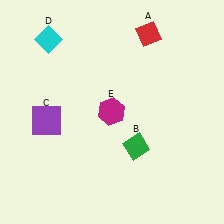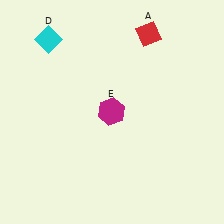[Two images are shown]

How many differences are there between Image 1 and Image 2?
There are 2 differences between the two images.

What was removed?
The purple square (C), the green diamond (B) were removed in Image 2.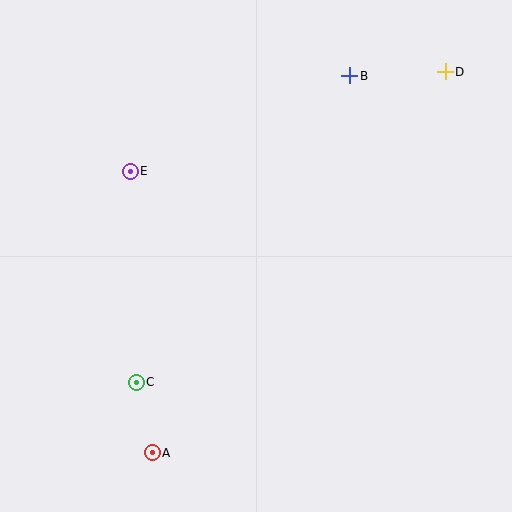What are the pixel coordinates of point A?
Point A is at (152, 453).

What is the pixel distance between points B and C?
The distance between B and C is 373 pixels.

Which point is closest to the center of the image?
Point E at (130, 171) is closest to the center.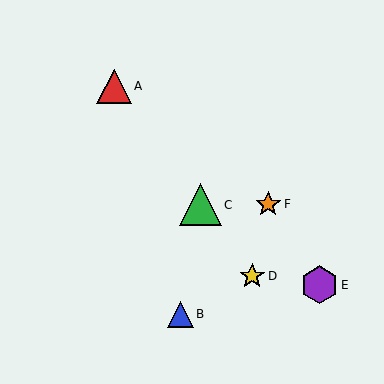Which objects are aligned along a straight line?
Objects A, C, D are aligned along a straight line.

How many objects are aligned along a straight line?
3 objects (A, C, D) are aligned along a straight line.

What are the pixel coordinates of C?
Object C is at (200, 205).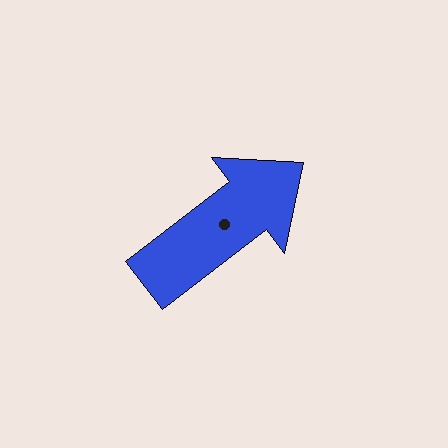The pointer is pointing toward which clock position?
Roughly 2 o'clock.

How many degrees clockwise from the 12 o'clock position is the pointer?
Approximately 53 degrees.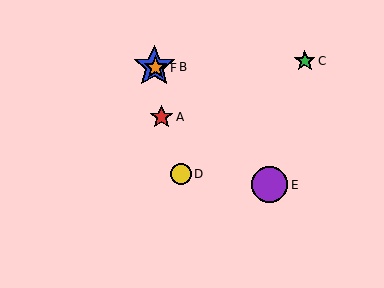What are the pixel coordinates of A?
Object A is at (161, 117).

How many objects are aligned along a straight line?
3 objects (B, E, F) are aligned along a straight line.